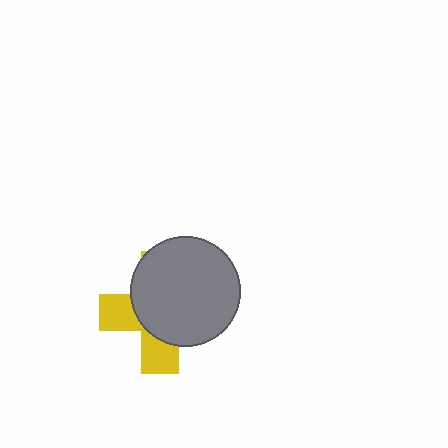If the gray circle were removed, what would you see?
You would see the complete yellow cross.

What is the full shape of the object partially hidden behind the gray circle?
The partially hidden object is a yellow cross.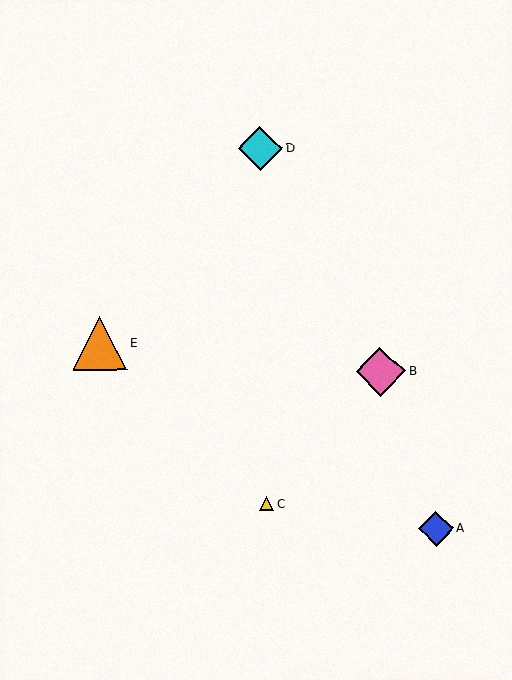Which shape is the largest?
The orange triangle (labeled E) is the largest.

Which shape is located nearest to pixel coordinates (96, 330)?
The orange triangle (labeled E) at (100, 344) is nearest to that location.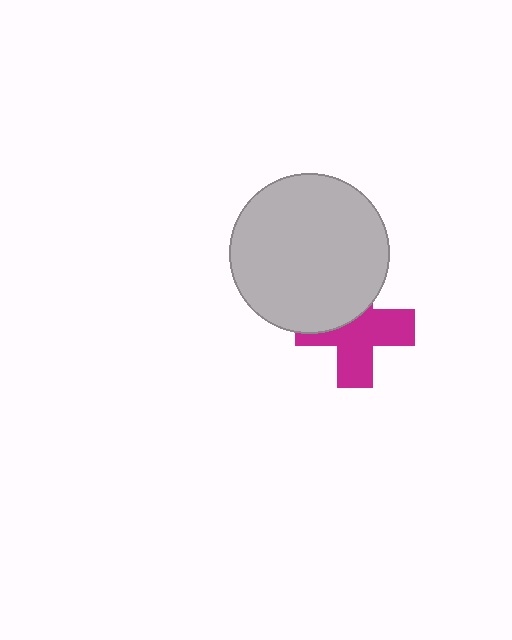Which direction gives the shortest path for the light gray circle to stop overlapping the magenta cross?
Moving up gives the shortest separation.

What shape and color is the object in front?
The object in front is a light gray circle.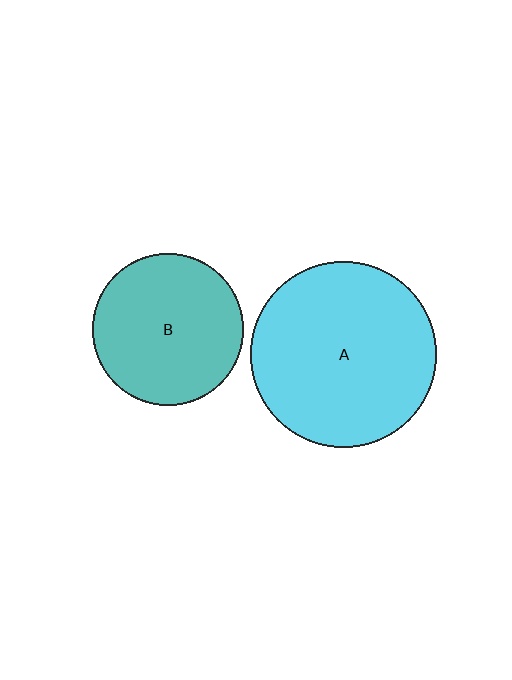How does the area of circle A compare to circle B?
Approximately 1.5 times.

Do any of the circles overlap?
No, none of the circles overlap.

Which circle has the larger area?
Circle A (cyan).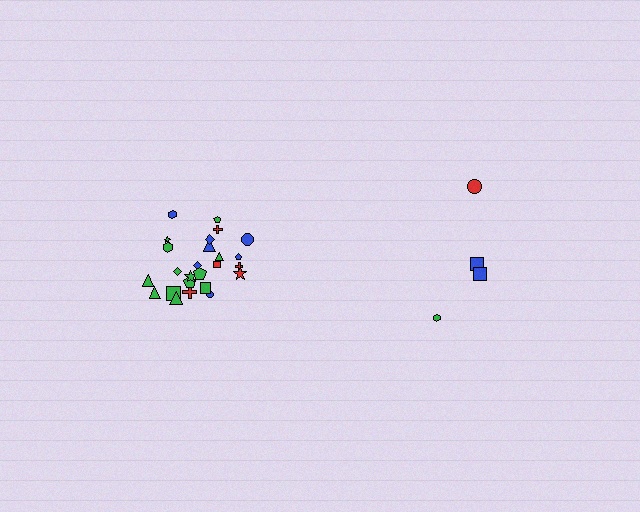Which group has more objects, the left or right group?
The left group.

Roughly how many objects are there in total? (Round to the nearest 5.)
Roughly 30 objects in total.